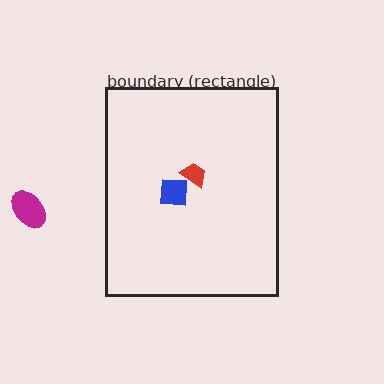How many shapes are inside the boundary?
2 inside, 1 outside.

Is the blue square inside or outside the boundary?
Inside.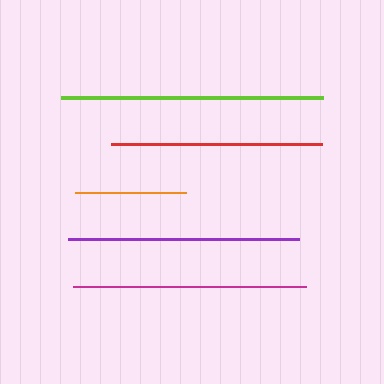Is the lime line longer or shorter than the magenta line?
The lime line is longer than the magenta line.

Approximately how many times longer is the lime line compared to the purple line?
The lime line is approximately 1.1 times the length of the purple line.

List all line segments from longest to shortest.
From longest to shortest: lime, magenta, purple, red, orange.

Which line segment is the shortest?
The orange line is the shortest at approximately 111 pixels.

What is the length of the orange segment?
The orange segment is approximately 111 pixels long.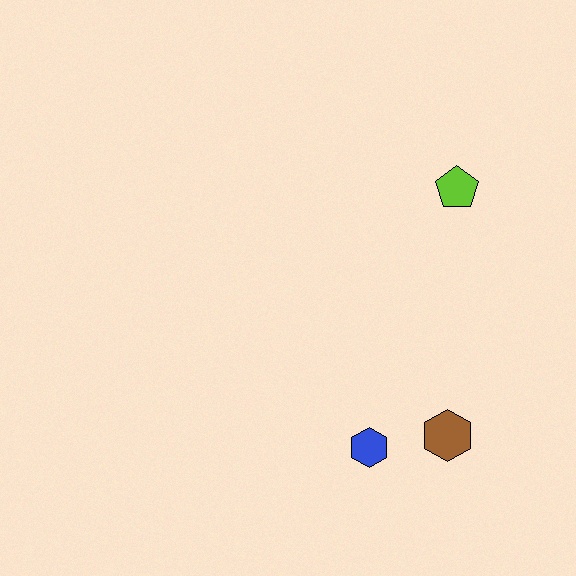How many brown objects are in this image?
There is 1 brown object.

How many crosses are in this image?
There are no crosses.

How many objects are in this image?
There are 3 objects.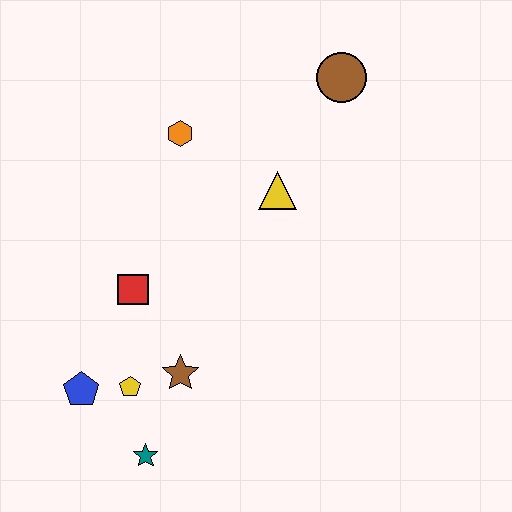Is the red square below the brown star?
No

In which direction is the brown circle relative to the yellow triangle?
The brown circle is above the yellow triangle.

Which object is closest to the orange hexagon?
The yellow triangle is closest to the orange hexagon.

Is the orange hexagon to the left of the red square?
No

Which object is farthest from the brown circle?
The teal star is farthest from the brown circle.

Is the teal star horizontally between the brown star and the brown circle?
No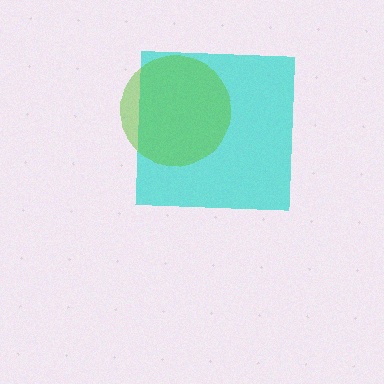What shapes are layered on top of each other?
The layered shapes are: a cyan square, a lime circle.